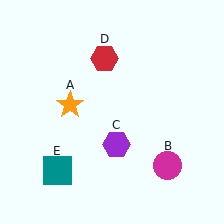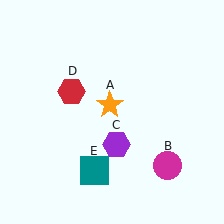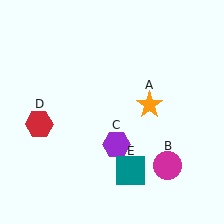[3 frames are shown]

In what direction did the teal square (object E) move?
The teal square (object E) moved right.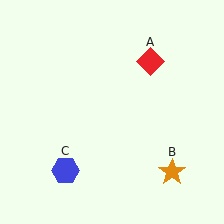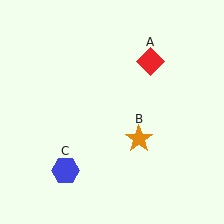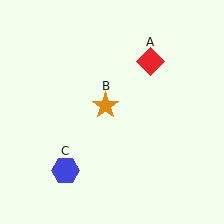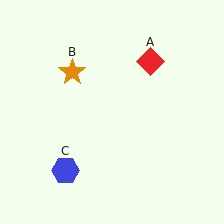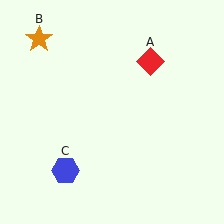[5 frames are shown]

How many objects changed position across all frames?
1 object changed position: orange star (object B).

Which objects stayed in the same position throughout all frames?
Red diamond (object A) and blue hexagon (object C) remained stationary.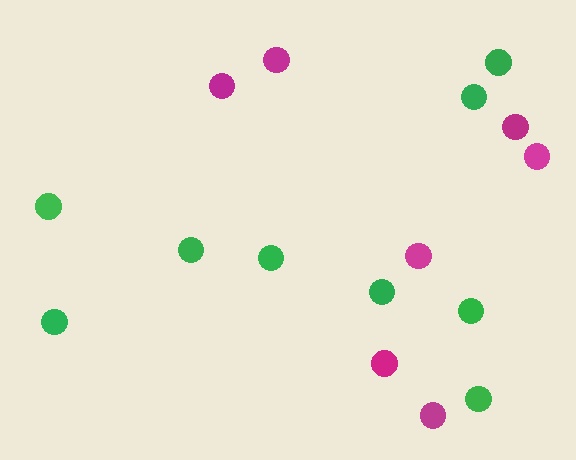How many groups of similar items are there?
There are 2 groups: one group of green circles (9) and one group of magenta circles (7).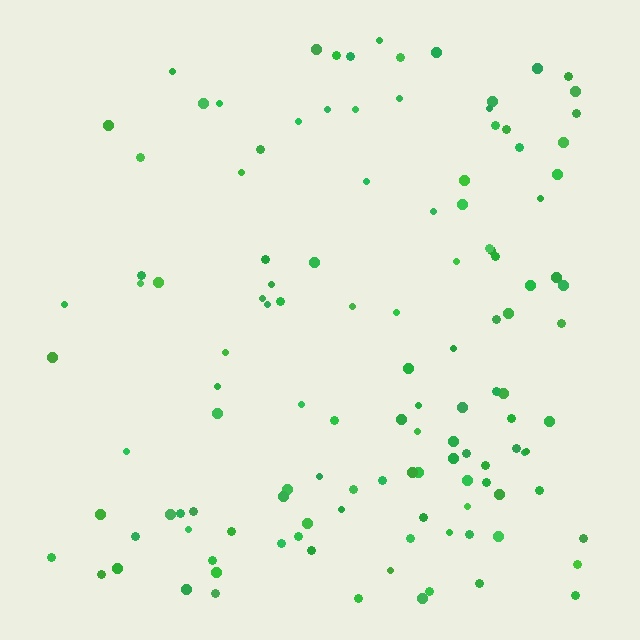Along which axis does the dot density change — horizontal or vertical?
Horizontal.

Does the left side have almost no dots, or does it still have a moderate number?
Still a moderate number, just noticeably fewer than the right.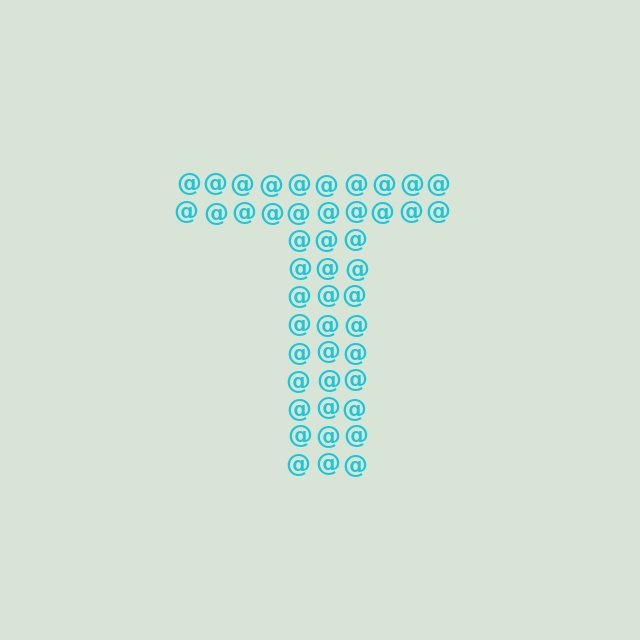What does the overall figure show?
The overall figure shows the letter T.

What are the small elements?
The small elements are at signs.